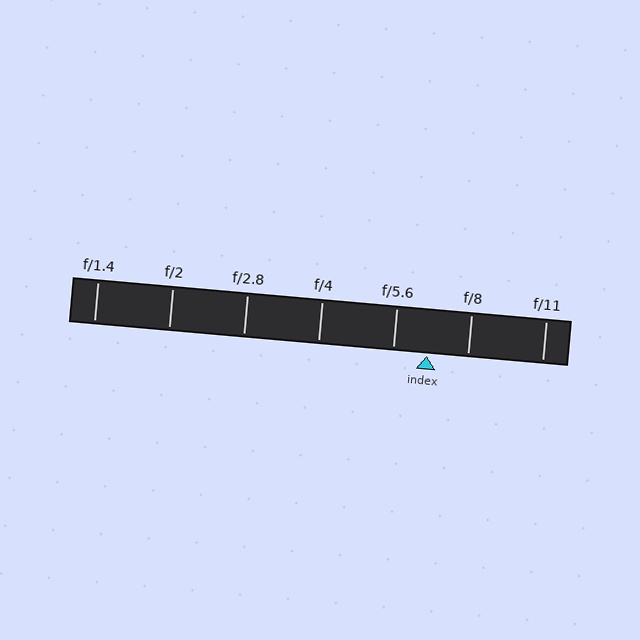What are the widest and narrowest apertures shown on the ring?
The widest aperture shown is f/1.4 and the narrowest is f/11.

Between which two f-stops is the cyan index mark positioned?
The index mark is between f/5.6 and f/8.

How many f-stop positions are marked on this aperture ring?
There are 7 f-stop positions marked.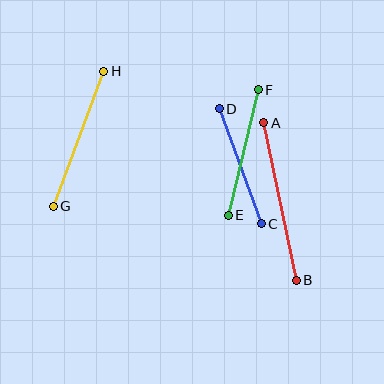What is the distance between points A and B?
The distance is approximately 160 pixels.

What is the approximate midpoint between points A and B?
The midpoint is at approximately (280, 201) pixels.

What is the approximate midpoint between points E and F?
The midpoint is at approximately (243, 152) pixels.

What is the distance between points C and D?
The distance is approximately 122 pixels.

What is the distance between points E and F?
The distance is approximately 129 pixels.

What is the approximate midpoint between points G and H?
The midpoint is at approximately (79, 139) pixels.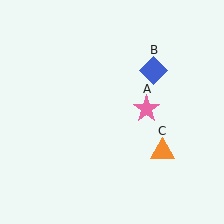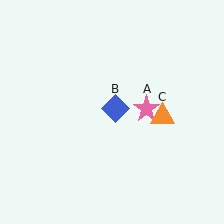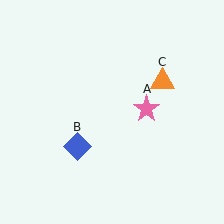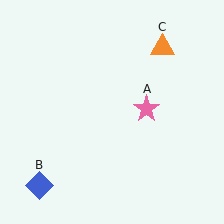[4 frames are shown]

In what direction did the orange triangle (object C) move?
The orange triangle (object C) moved up.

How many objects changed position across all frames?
2 objects changed position: blue diamond (object B), orange triangle (object C).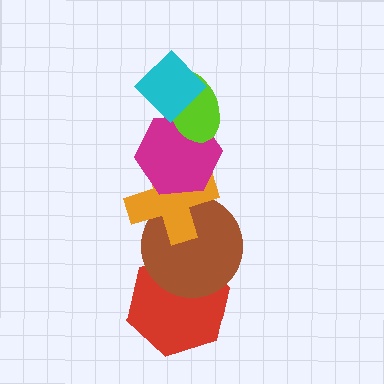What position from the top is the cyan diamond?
The cyan diamond is 1st from the top.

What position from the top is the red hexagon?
The red hexagon is 6th from the top.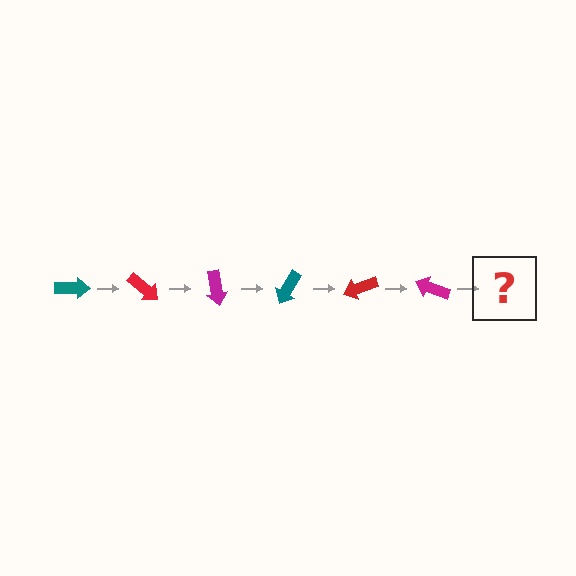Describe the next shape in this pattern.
It should be a teal arrow, rotated 240 degrees from the start.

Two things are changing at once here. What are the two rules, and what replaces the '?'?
The two rules are that it rotates 40 degrees each step and the color cycles through teal, red, and magenta. The '?' should be a teal arrow, rotated 240 degrees from the start.